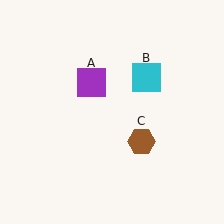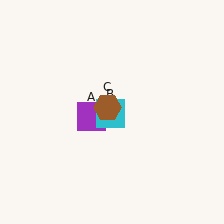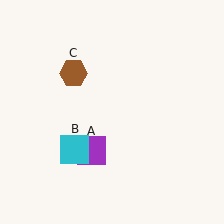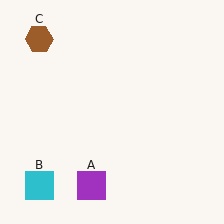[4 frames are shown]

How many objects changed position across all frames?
3 objects changed position: purple square (object A), cyan square (object B), brown hexagon (object C).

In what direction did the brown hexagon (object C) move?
The brown hexagon (object C) moved up and to the left.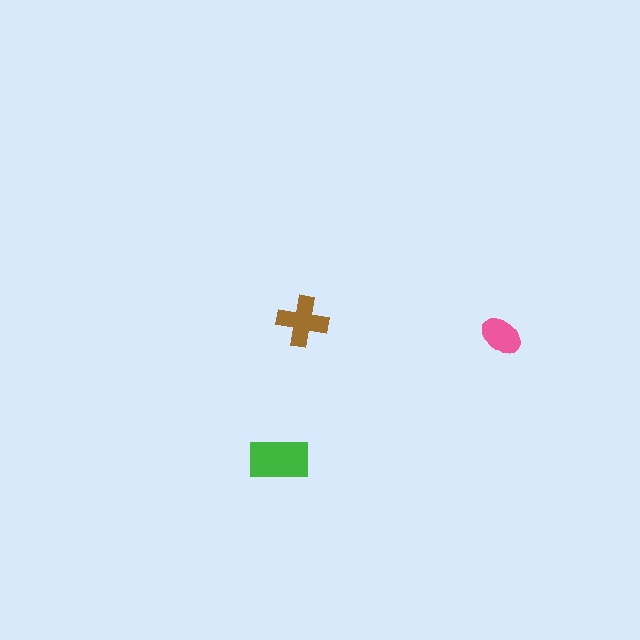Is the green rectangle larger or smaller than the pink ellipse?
Larger.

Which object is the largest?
The green rectangle.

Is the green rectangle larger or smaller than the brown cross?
Larger.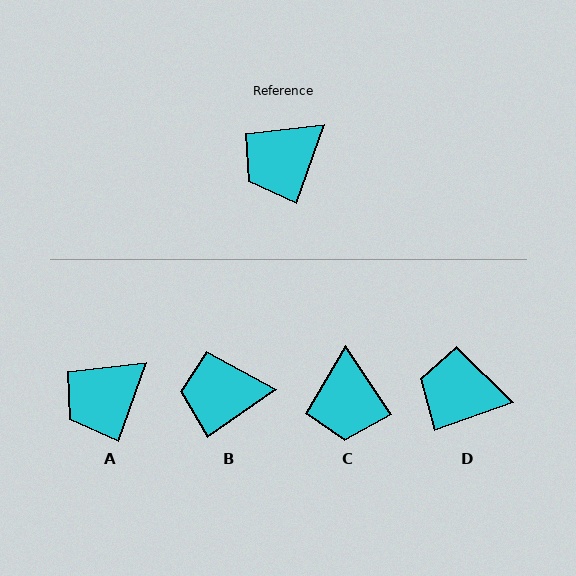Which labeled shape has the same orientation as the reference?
A.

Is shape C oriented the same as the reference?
No, it is off by about 53 degrees.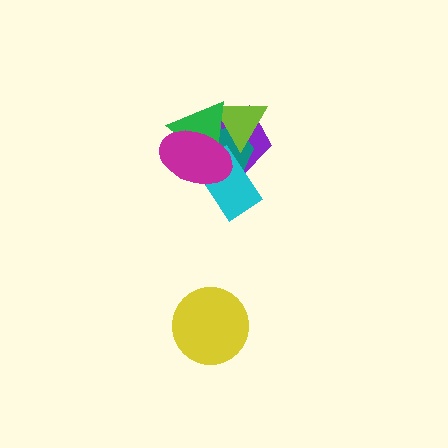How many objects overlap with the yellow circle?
0 objects overlap with the yellow circle.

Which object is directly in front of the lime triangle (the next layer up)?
The green triangle is directly in front of the lime triangle.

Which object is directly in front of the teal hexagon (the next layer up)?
The lime triangle is directly in front of the teal hexagon.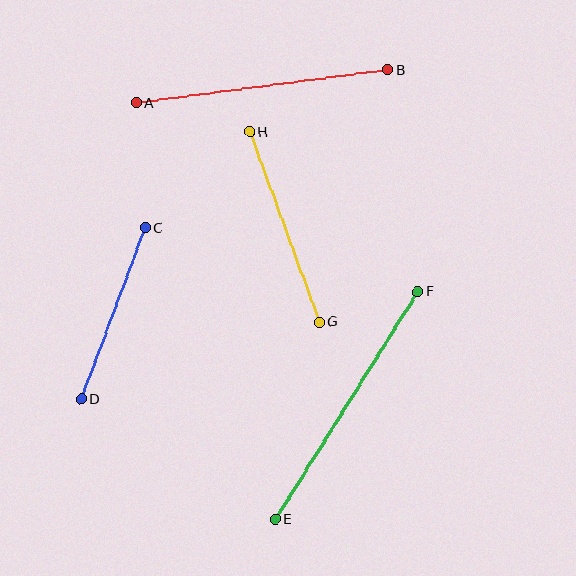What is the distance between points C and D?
The distance is approximately 183 pixels.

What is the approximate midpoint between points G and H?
The midpoint is at approximately (285, 227) pixels.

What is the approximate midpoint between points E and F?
The midpoint is at approximately (347, 405) pixels.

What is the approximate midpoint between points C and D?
The midpoint is at approximately (113, 314) pixels.